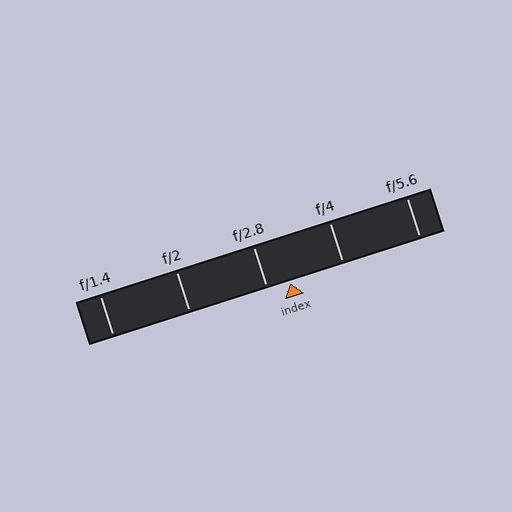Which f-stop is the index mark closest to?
The index mark is closest to f/2.8.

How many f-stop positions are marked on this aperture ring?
There are 5 f-stop positions marked.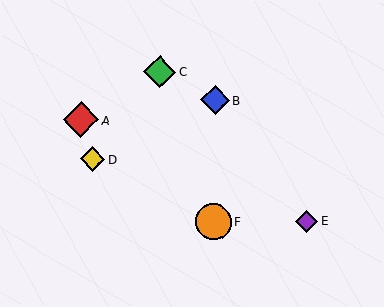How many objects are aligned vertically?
2 objects (B, F) are aligned vertically.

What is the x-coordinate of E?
Object E is at x≈307.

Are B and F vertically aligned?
Yes, both are at x≈215.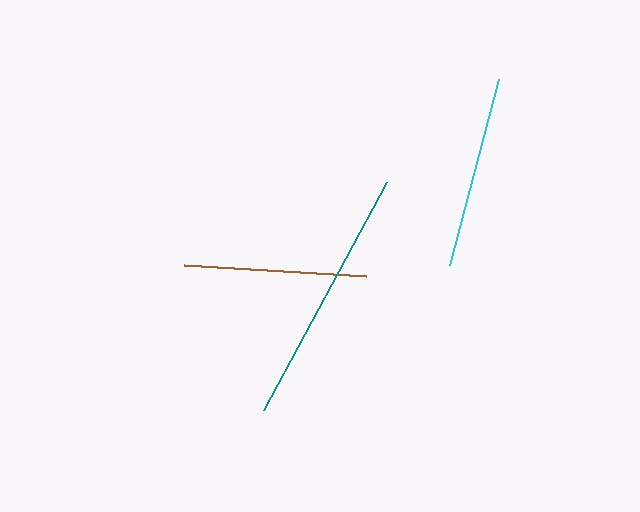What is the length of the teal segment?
The teal segment is approximately 259 pixels long.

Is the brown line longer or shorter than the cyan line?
The cyan line is longer than the brown line.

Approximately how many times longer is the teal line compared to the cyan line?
The teal line is approximately 1.3 times the length of the cyan line.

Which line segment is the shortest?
The brown line is the shortest at approximately 182 pixels.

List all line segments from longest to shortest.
From longest to shortest: teal, cyan, brown.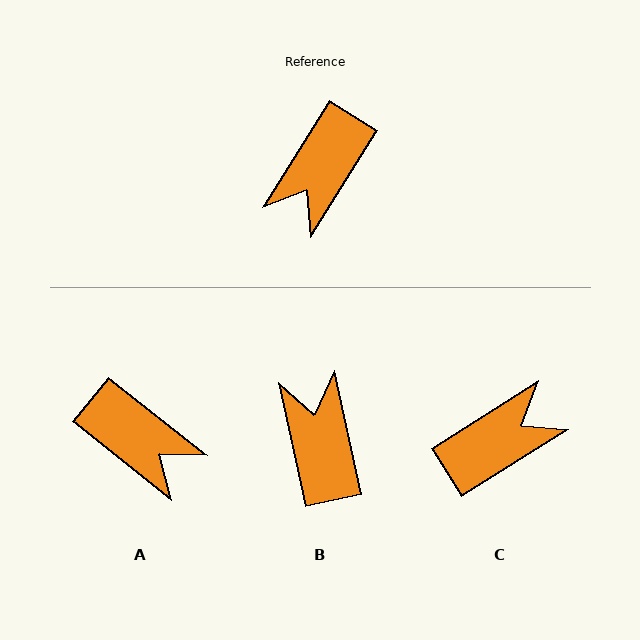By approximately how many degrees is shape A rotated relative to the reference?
Approximately 84 degrees counter-clockwise.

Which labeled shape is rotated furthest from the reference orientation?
C, about 155 degrees away.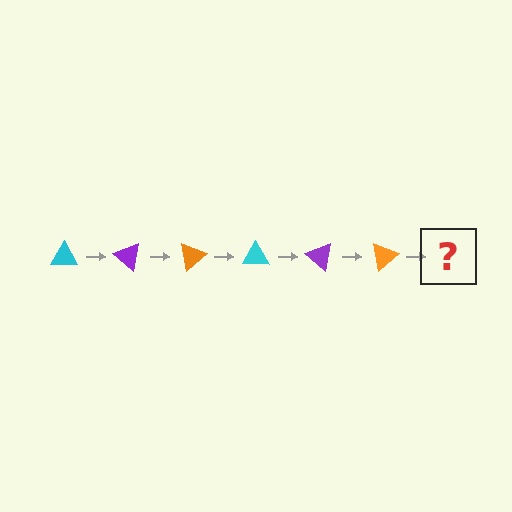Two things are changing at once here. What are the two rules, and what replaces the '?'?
The two rules are that it rotates 40 degrees each step and the color cycles through cyan, purple, and orange. The '?' should be a cyan triangle, rotated 240 degrees from the start.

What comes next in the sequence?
The next element should be a cyan triangle, rotated 240 degrees from the start.